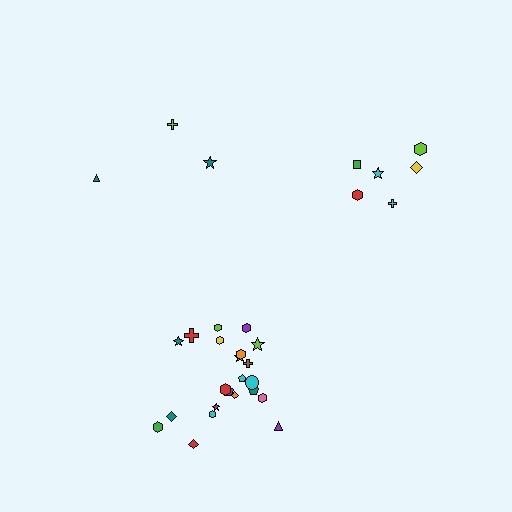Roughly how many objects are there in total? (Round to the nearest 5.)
Roughly 30 objects in total.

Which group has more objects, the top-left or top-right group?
The top-right group.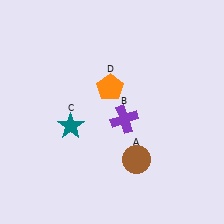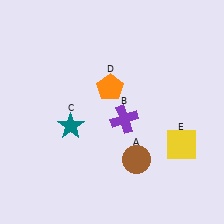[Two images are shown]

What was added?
A yellow square (E) was added in Image 2.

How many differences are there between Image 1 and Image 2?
There is 1 difference between the two images.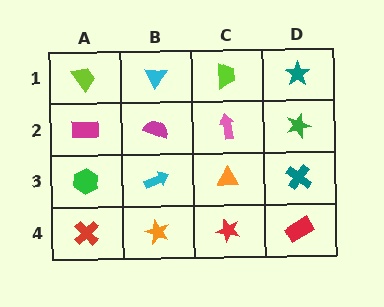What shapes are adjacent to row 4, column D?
A teal cross (row 3, column D), a red star (row 4, column C).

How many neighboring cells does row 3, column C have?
4.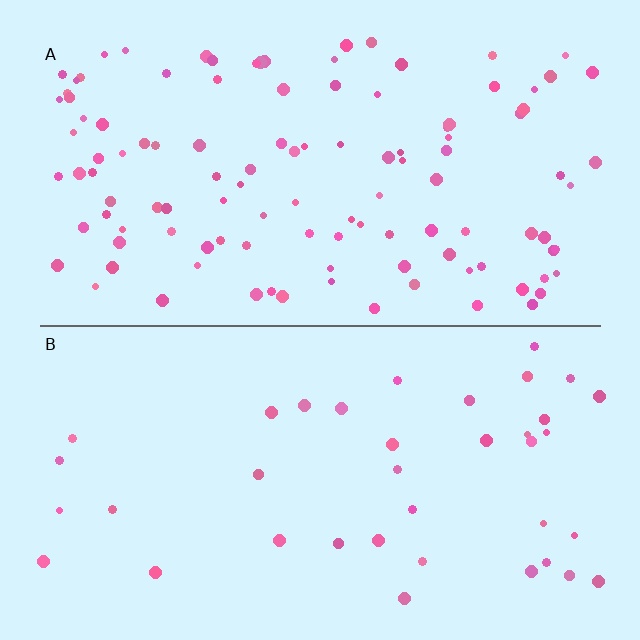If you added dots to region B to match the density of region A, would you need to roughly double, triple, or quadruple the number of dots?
Approximately triple.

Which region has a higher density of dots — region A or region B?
A (the top).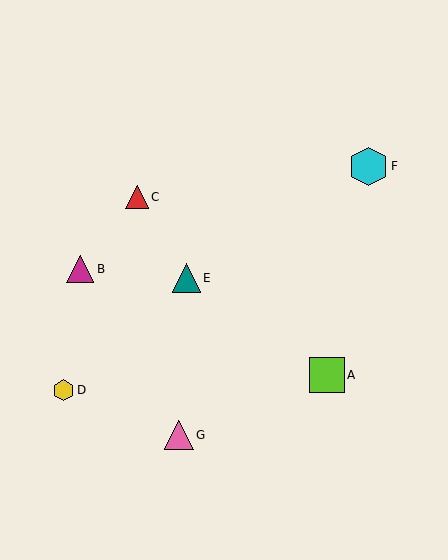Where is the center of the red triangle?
The center of the red triangle is at (137, 197).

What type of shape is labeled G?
Shape G is a pink triangle.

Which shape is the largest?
The cyan hexagon (labeled F) is the largest.